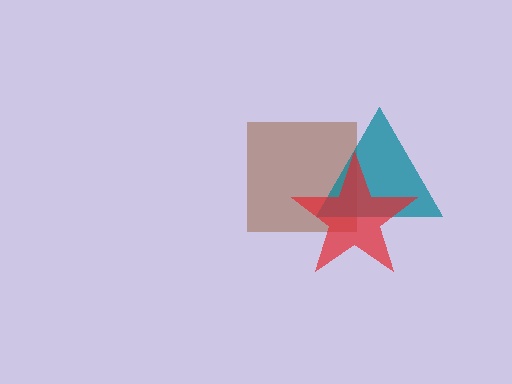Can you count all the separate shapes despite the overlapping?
Yes, there are 3 separate shapes.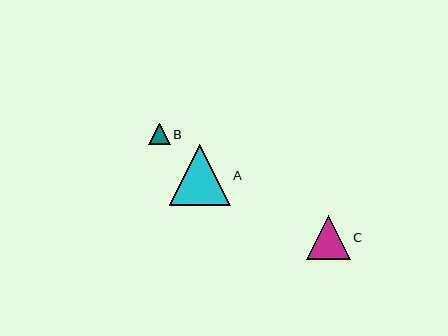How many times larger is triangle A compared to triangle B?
Triangle A is approximately 2.8 times the size of triangle B.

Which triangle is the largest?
Triangle A is the largest with a size of approximately 61 pixels.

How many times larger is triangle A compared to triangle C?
Triangle A is approximately 1.4 times the size of triangle C.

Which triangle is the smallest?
Triangle B is the smallest with a size of approximately 21 pixels.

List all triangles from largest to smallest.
From largest to smallest: A, C, B.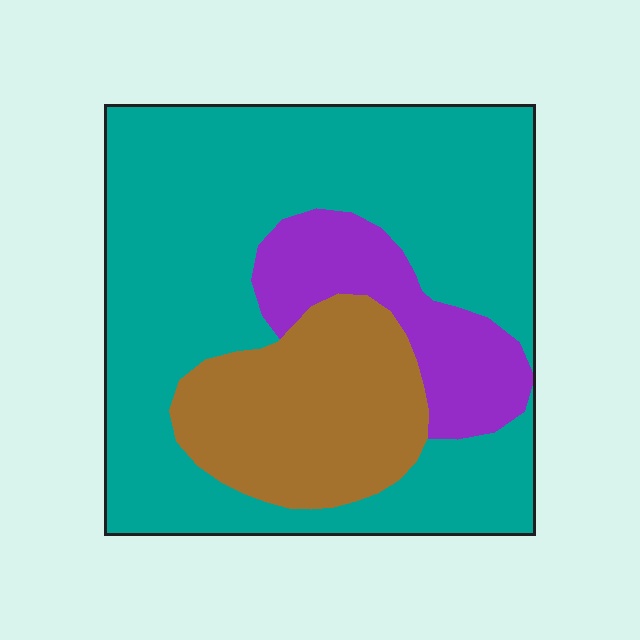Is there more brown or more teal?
Teal.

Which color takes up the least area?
Purple, at roughly 15%.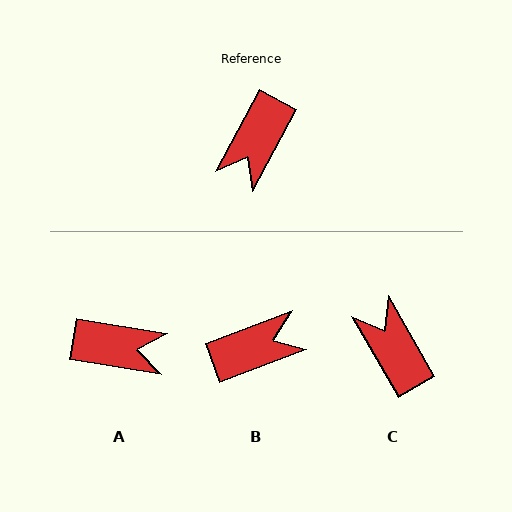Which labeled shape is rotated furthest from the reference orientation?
B, about 139 degrees away.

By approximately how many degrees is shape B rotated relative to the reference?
Approximately 139 degrees counter-clockwise.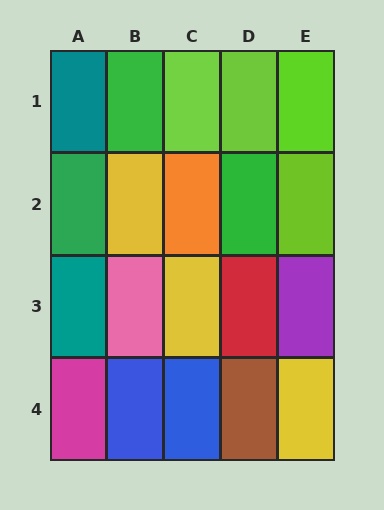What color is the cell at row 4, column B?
Blue.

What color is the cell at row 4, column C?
Blue.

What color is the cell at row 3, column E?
Purple.